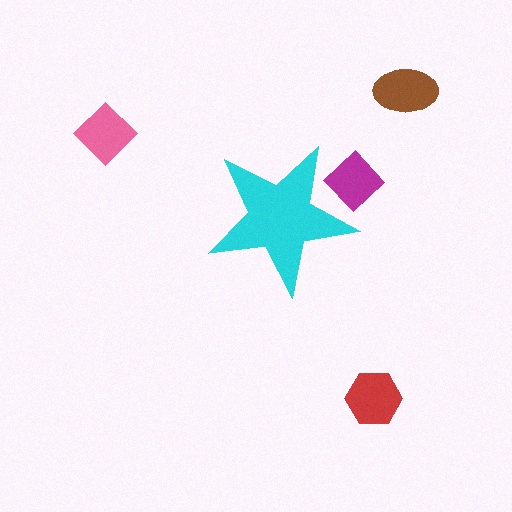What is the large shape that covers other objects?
A cyan star.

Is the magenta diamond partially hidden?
Yes, the magenta diamond is partially hidden behind the cyan star.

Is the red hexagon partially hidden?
No, the red hexagon is fully visible.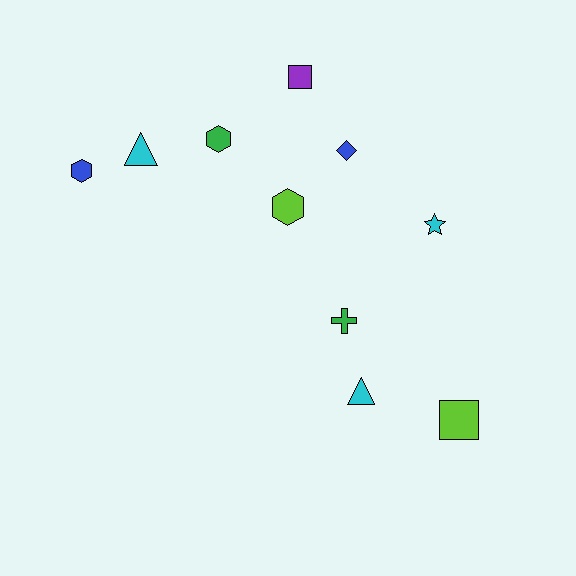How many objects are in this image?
There are 10 objects.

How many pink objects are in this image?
There are no pink objects.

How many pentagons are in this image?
There are no pentagons.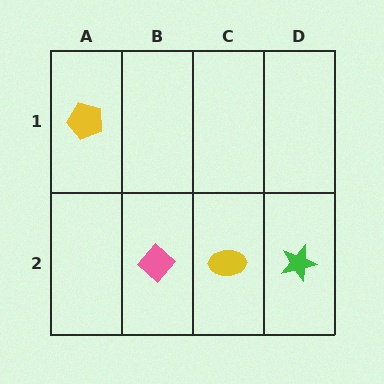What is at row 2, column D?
A green star.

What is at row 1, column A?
A yellow pentagon.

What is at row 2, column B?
A pink diamond.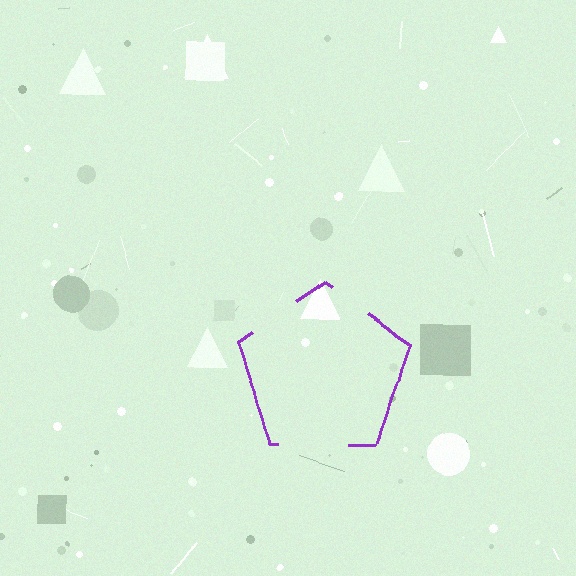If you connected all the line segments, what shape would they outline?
They would outline a pentagon.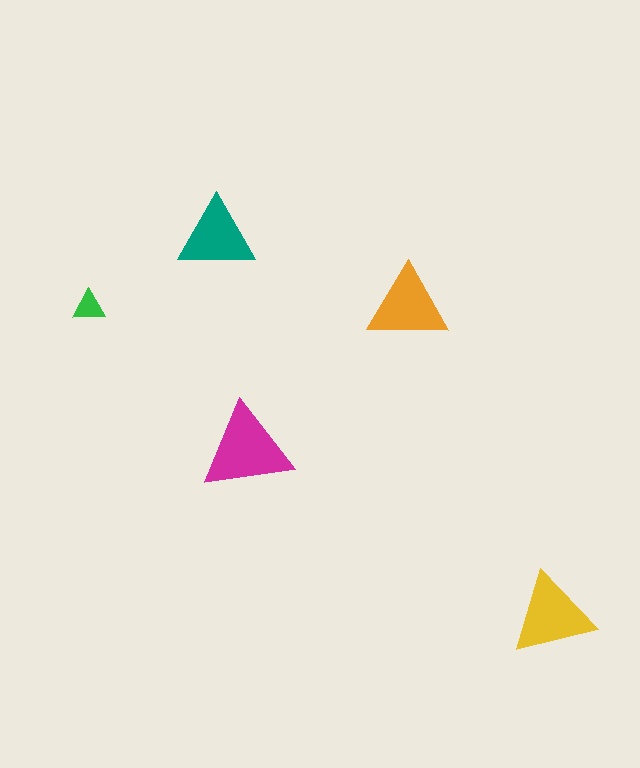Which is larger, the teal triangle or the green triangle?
The teal one.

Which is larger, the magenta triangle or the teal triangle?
The magenta one.